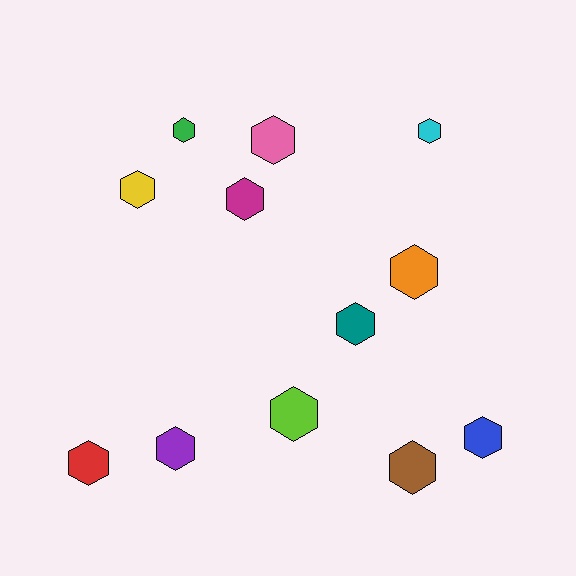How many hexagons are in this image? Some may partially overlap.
There are 12 hexagons.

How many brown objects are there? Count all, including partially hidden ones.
There is 1 brown object.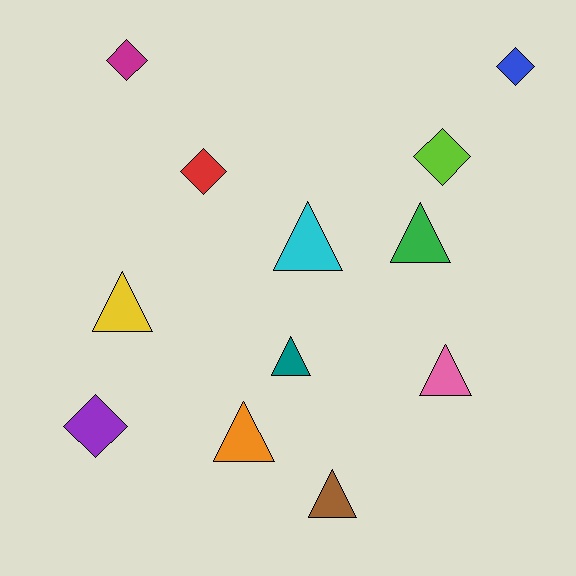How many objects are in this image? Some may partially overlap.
There are 12 objects.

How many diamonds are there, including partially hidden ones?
There are 5 diamonds.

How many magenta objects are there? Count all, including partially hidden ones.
There is 1 magenta object.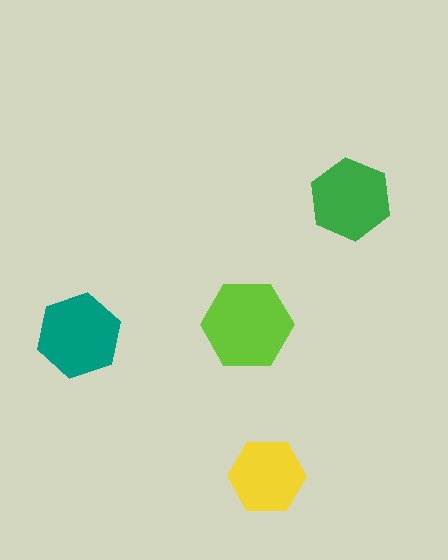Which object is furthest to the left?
The teal hexagon is leftmost.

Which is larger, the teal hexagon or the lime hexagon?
The lime one.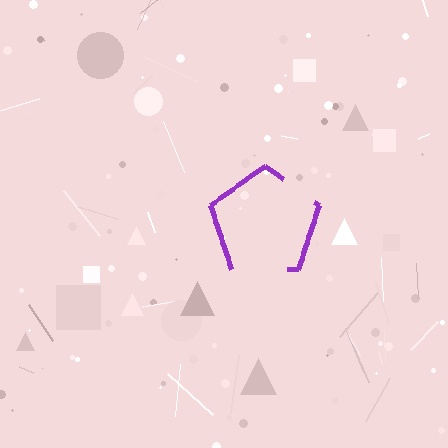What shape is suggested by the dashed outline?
The dashed outline suggests a pentagon.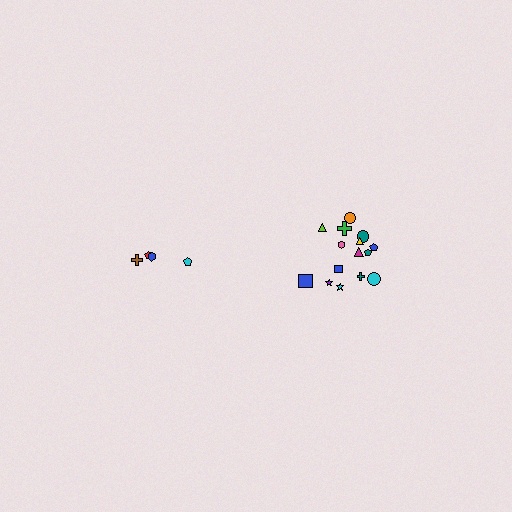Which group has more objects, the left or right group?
The right group.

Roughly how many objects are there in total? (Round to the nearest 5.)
Roughly 20 objects in total.